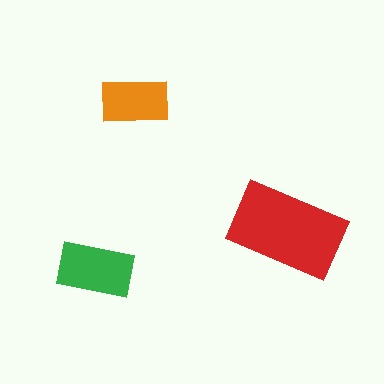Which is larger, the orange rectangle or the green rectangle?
The green one.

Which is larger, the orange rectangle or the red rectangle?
The red one.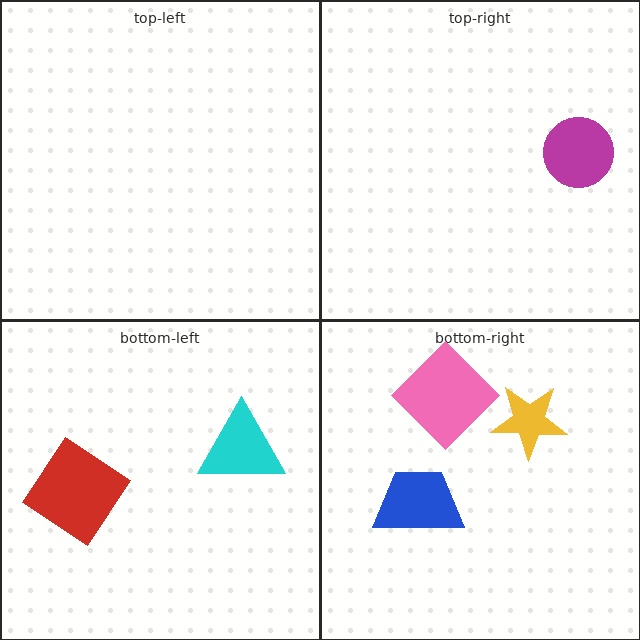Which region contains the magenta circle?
The top-right region.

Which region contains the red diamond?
The bottom-left region.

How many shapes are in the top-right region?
1.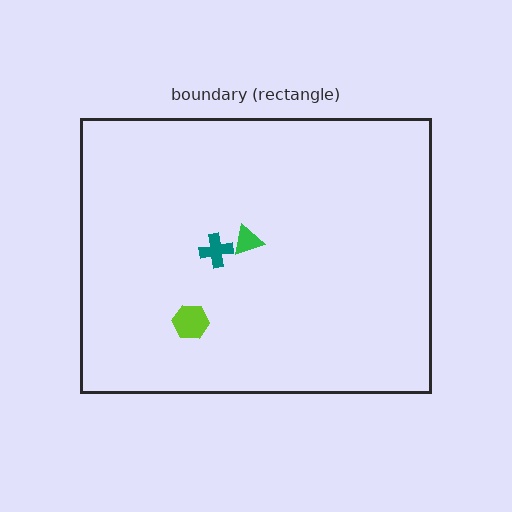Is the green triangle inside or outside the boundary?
Inside.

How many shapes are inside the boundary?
3 inside, 0 outside.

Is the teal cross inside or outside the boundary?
Inside.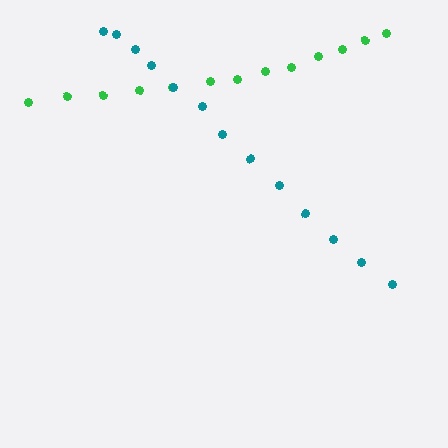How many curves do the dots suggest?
There are 2 distinct paths.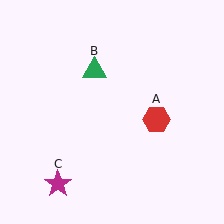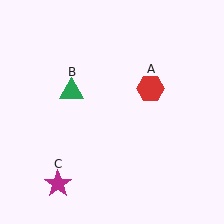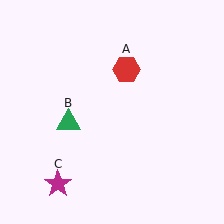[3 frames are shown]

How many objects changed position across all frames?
2 objects changed position: red hexagon (object A), green triangle (object B).